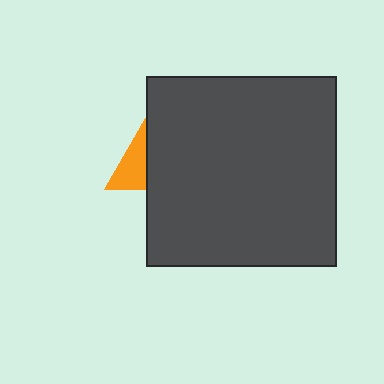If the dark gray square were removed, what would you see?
You would see the complete orange triangle.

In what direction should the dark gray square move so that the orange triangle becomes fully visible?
The dark gray square should move right. That is the shortest direction to clear the overlap and leave the orange triangle fully visible.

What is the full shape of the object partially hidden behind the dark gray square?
The partially hidden object is an orange triangle.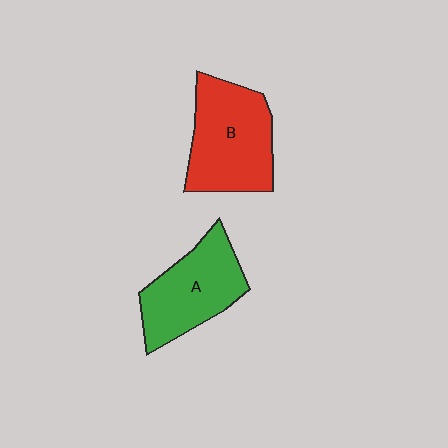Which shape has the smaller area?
Shape A (green).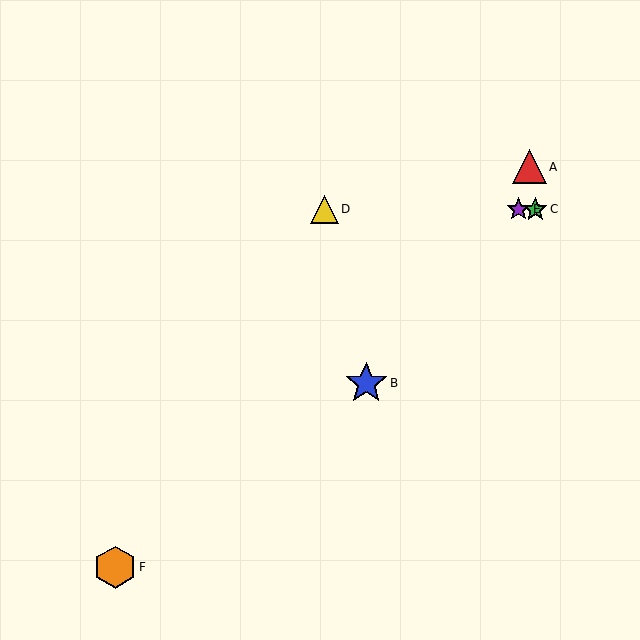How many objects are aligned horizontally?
3 objects (C, D, E) are aligned horizontally.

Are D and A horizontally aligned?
No, D is at y≈209 and A is at y≈167.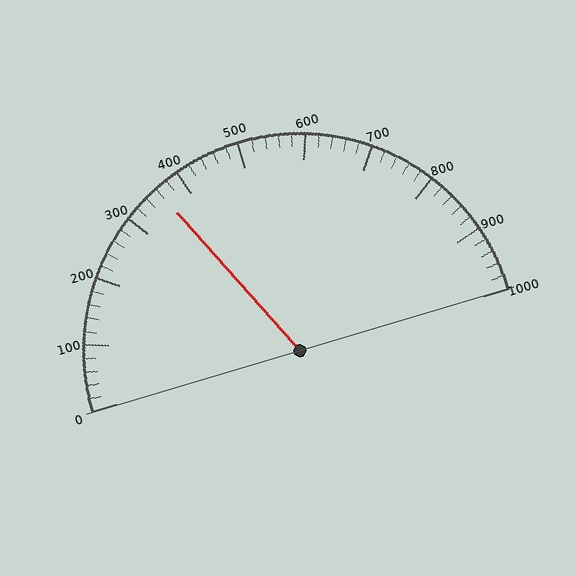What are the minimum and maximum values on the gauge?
The gauge ranges from 0 to 1000.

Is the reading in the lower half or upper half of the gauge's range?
The reading is in the lower half of the range (0 to 1000).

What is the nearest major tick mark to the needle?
The nearest major tick mark is 400.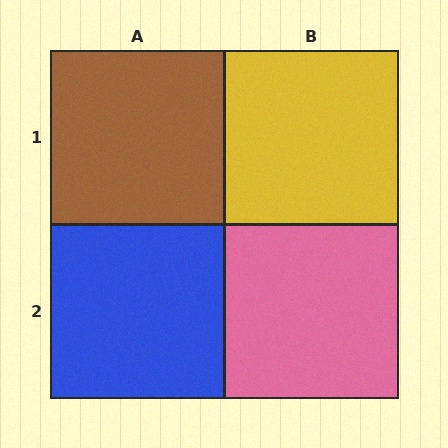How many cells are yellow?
1 cell is yellow.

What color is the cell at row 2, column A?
Blue.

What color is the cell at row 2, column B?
Pink.